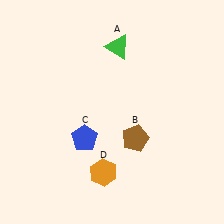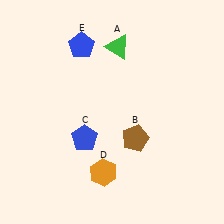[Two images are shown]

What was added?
A blue pentagon (E) was added in Image 2.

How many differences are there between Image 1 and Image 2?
There is 1 difference between the two images.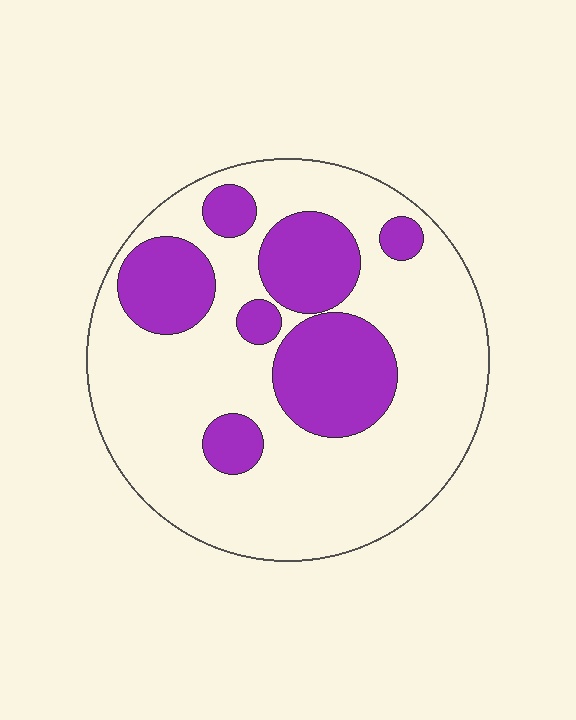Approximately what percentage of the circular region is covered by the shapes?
Approximately 30%.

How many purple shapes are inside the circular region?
7.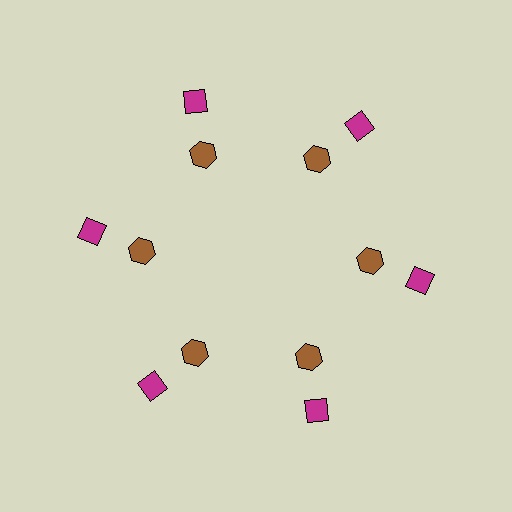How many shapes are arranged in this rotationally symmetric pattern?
There are 12 shapes, arranged in 6 groups of 2.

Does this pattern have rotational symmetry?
Yes, this pattern has 6-fold rotational symmetry. It looks the same after rotating 60 degrees around the center.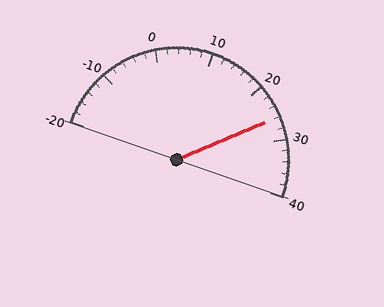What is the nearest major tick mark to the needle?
The nearest major tick mark is 30.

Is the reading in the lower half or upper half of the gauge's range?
The reading is in the upper half of the range (-20 to 40).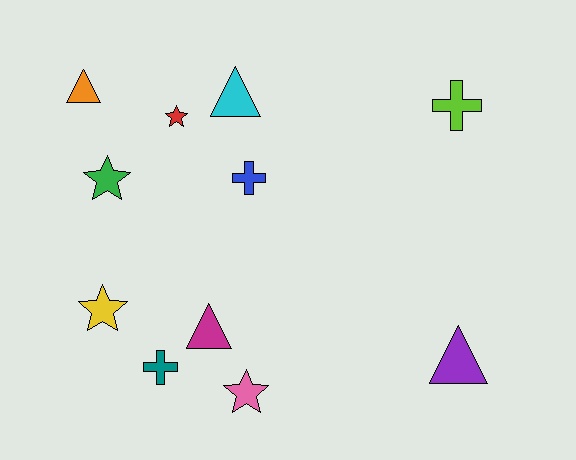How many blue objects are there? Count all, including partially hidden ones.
There is 1 blue object.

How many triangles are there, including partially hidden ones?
There are 4 triangles.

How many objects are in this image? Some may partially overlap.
There are 11 objects.